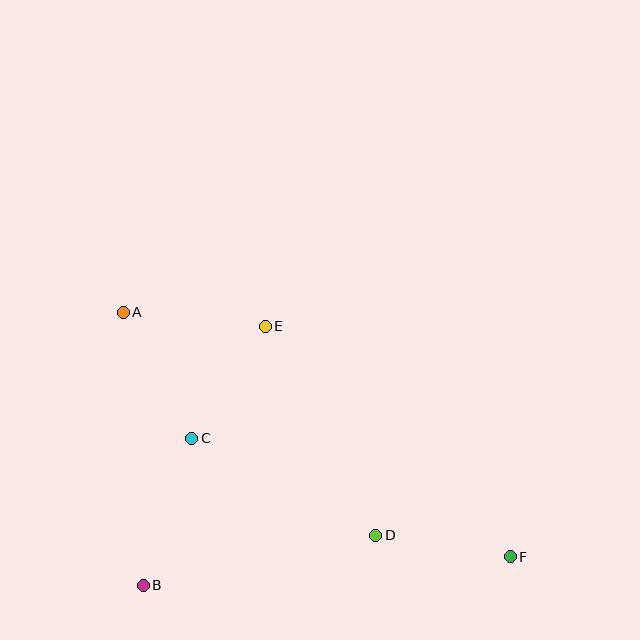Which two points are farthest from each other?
Points A and F are farthest from each other.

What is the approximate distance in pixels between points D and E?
The distance between D and E is approximately 237 pixels.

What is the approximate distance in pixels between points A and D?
The distance between A and D is approximately 337 pixels.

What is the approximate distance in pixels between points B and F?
The distance between B and F is approximately 368 pixels.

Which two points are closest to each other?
Points C and E are closest to each other.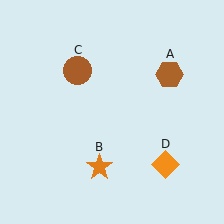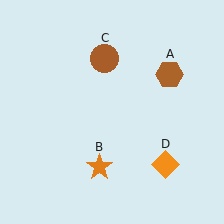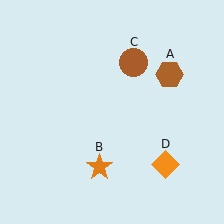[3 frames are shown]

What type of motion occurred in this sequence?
The brown circle (object C) rotated clockwise around the center of the scene.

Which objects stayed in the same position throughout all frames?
Brown hexagon (object A) and orange star (object B) and orange diamond (object D) remained stationary.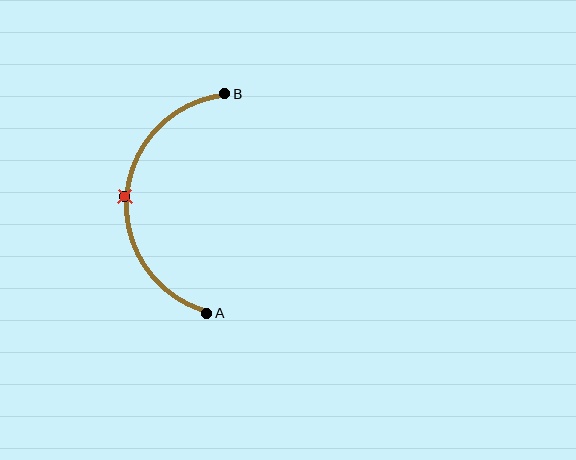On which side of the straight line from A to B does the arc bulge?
The arc bulges to the left of the straight line connecting A and B.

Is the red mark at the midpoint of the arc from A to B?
Yes. The red mark lies on the arc at equal arc-length from both A and B — it is the arc midpoint.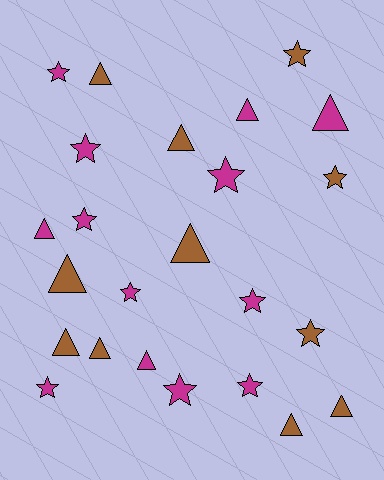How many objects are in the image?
There are 24 objects.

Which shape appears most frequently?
Star, with 12 objects.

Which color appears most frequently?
Magenta, with 13 objects.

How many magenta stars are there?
There are 9 magenta stars.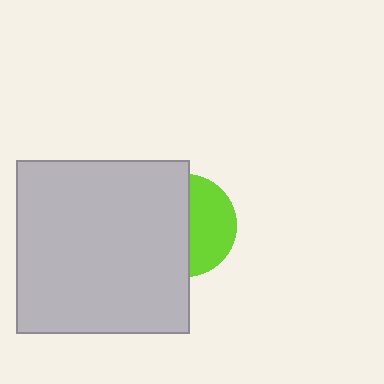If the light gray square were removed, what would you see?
You would see the complete lime circle.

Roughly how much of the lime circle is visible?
About half of it is visible (roughly 45%).